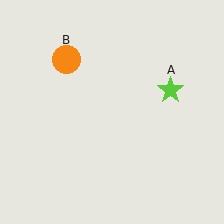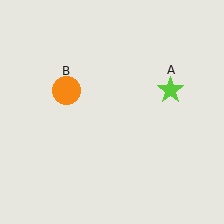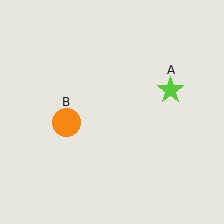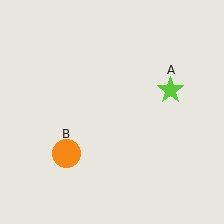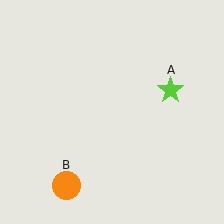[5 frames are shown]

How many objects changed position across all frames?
1 object changed position: orange circle (object B).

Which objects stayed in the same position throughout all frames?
Lime star (object A) remained stationary.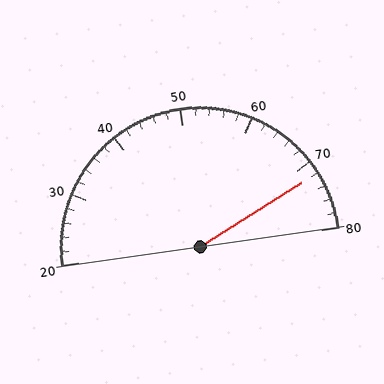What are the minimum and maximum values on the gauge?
The gauge ranges from 20 to 80.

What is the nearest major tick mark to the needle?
The nearest major tick mark is 70.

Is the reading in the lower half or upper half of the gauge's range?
The reading is in the upper half of the range (20 to 80).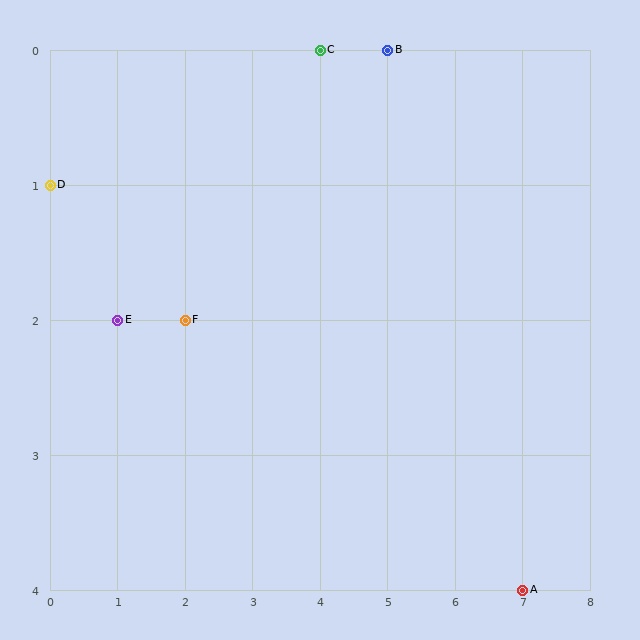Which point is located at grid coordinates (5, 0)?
Point B is at (5, 0).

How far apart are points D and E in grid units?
Points D and E are 1 column and 1 row apart (about 1.4 grid units diagonally).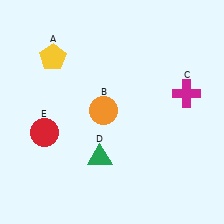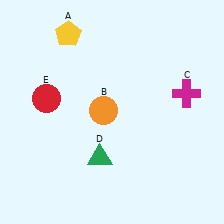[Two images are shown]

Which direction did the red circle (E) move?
The red circle (E) moved up.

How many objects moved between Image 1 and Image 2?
2 objects moved between the two images.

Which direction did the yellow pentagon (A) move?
The yellow pentagon (A) moved up.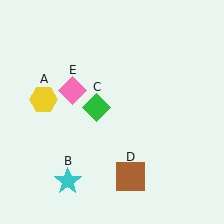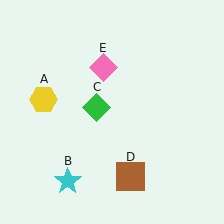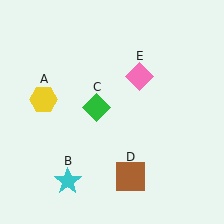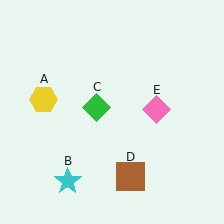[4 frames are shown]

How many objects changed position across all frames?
1 object changed position: pink diamond (object E).